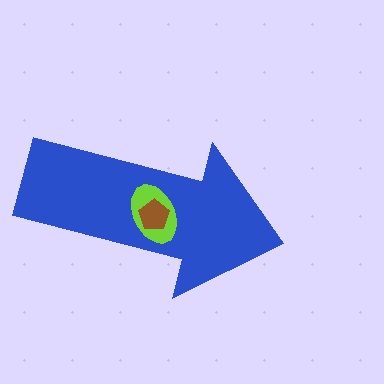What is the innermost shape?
The brown pentagon.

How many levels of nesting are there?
3.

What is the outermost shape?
The blue arrow.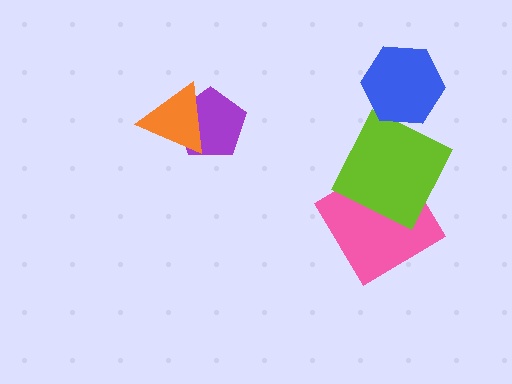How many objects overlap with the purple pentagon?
1 object overlaps with the purple pentagon.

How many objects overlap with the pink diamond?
1 object overlaps with the pink diamond.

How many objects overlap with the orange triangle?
1 object overlaps with the orange triangle.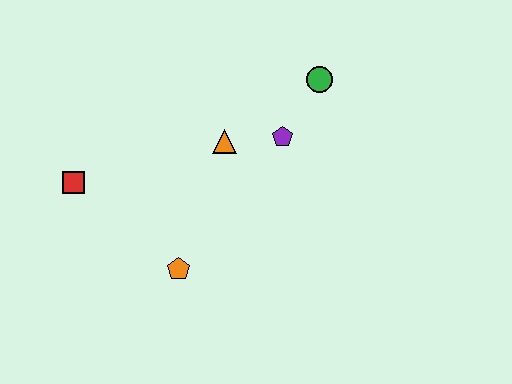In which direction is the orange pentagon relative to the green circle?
The orange pentagon is below the green circle.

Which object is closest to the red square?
The orange pentagon is closest to the red square.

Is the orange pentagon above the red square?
No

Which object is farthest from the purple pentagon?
The red square is farthest from the purple pentagon.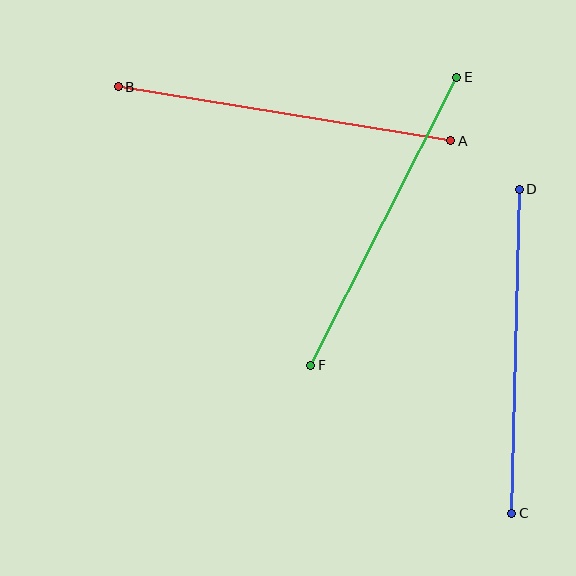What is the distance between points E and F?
The distance is approximately 322 pixels.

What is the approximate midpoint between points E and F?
The midpoint is at approximately (384, 221) pixels.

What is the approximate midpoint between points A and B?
The midpoint is at approximately (285, 114) pixels.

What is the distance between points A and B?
The distance is approximately 337 pixels.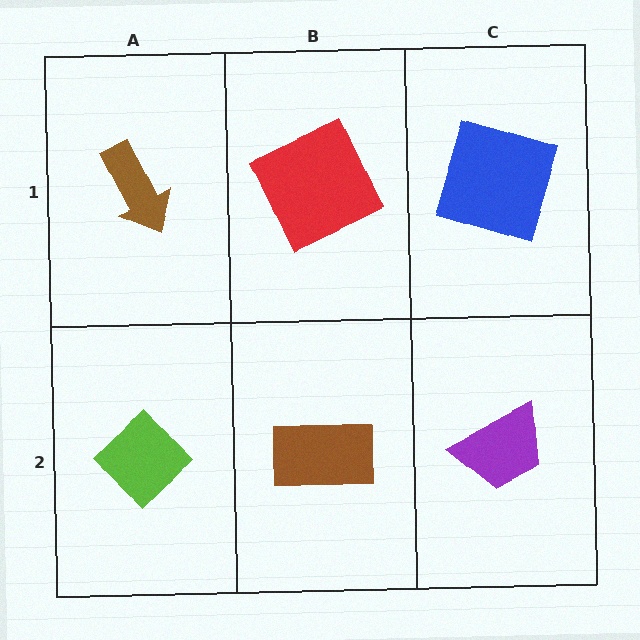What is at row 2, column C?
A purple trapezoid.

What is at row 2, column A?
A lime diamond.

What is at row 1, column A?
A brown arrow.